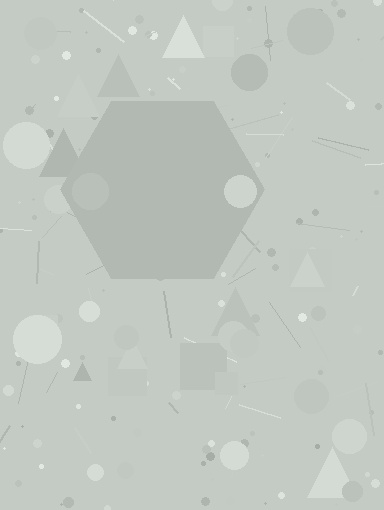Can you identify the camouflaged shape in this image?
The camouflaged shape is a hexagon.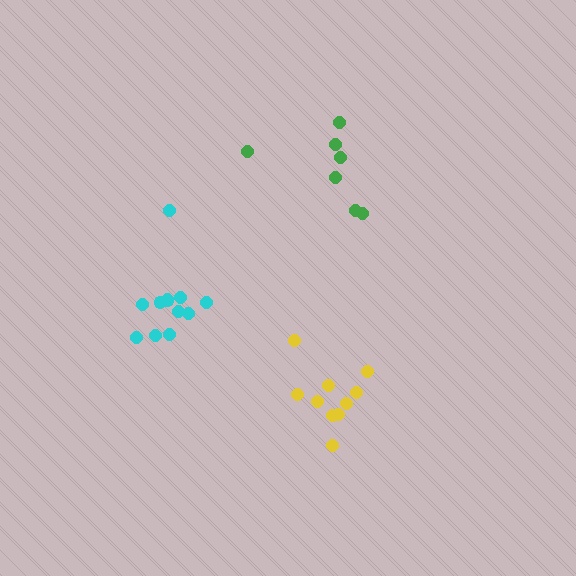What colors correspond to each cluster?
The clusters are colored: cyan, green, yellow.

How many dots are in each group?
Group 1: 12 dots, Group 2: 7 dots, Group 3: 10 dots (29 total).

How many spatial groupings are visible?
There are 3 spatial groupings.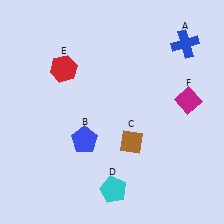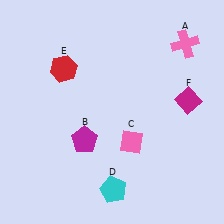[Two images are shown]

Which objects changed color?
A changed from blue to pink. B changed from blue to magenta. C changed from brown to pink.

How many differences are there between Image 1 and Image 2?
There are 3 differences between the two images.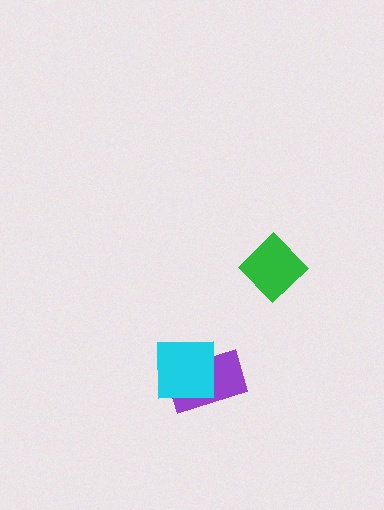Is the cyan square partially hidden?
No, no other shape covers it.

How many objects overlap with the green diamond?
0 objects overlap with the green diamond.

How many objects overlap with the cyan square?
1 object overlaps with the cyan square.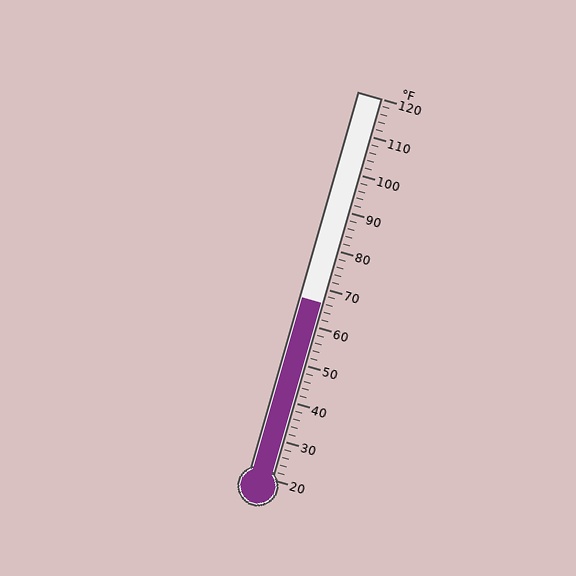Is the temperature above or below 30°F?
The temperature is above 30°F.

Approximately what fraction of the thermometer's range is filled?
The thermometer is filled to approximately 45% of its range.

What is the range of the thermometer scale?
The thermometer scale ranges from 20°F to 120°F.